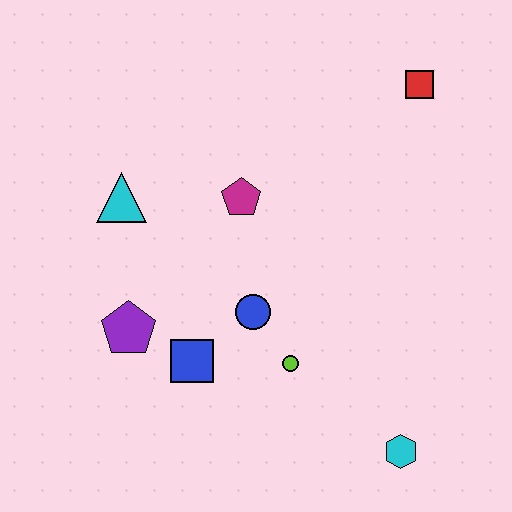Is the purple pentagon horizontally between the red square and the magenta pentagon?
No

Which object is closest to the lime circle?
The blue circle is closest to the lime circle.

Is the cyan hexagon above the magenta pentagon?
No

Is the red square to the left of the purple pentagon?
No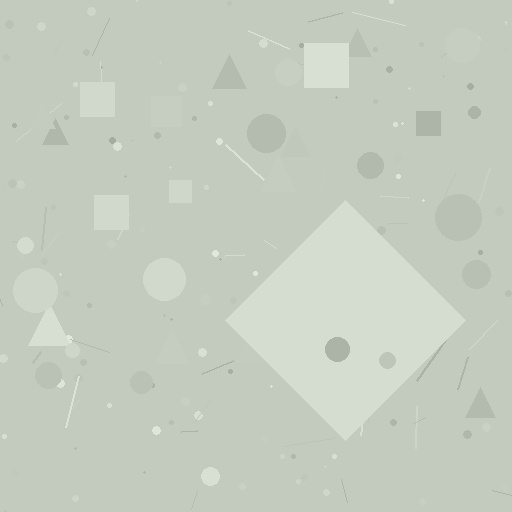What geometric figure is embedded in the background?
A diamond is embedded in the background.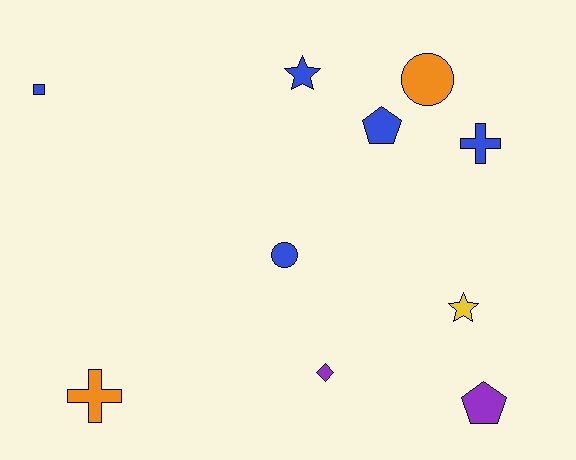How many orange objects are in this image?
There are 2 orange objects.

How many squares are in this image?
There is 1 square.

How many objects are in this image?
There are 10 objects.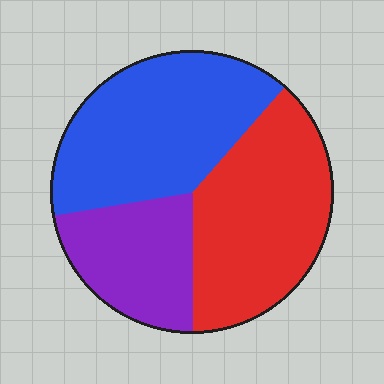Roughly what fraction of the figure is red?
Red covers around 40% of the figure.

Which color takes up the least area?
Purple, at roughly 20%.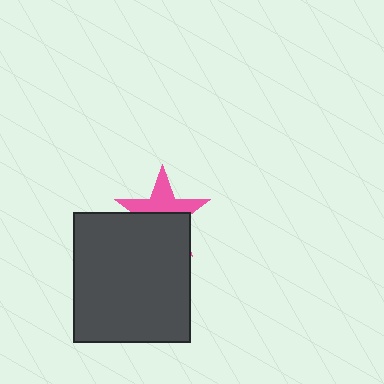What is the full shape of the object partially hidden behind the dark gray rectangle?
The partially hidden object is a pink star.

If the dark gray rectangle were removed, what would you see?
You would see the complete pink star.